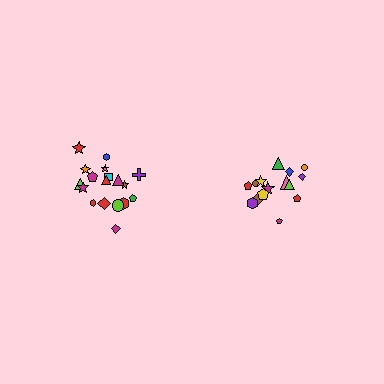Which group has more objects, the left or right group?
The left group.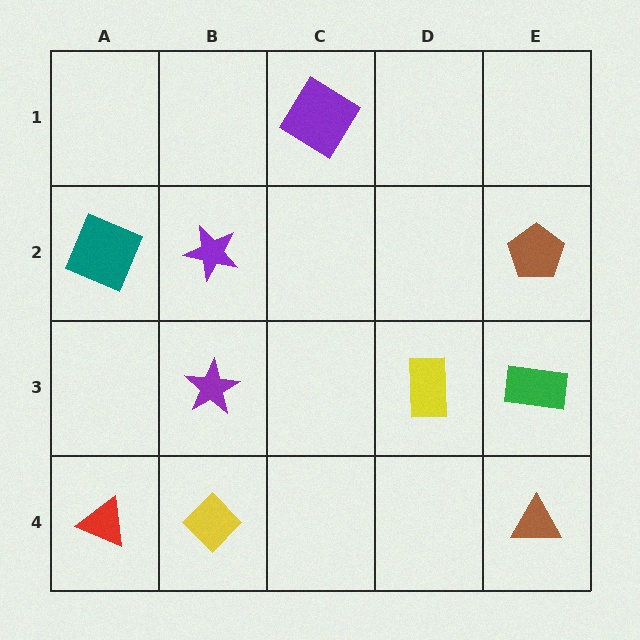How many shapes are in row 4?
3 shapes.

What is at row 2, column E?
A brown pentagon.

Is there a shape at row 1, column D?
No, that cell is empty.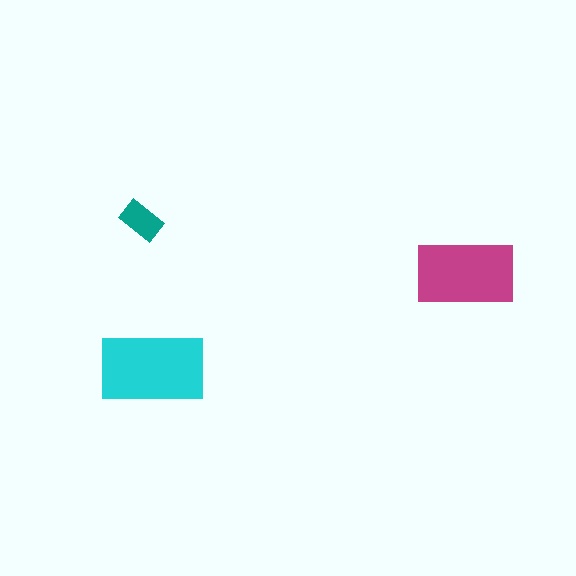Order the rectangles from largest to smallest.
the cyan one, the magenta one, the teal one.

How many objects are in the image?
There are 3 objects in the image.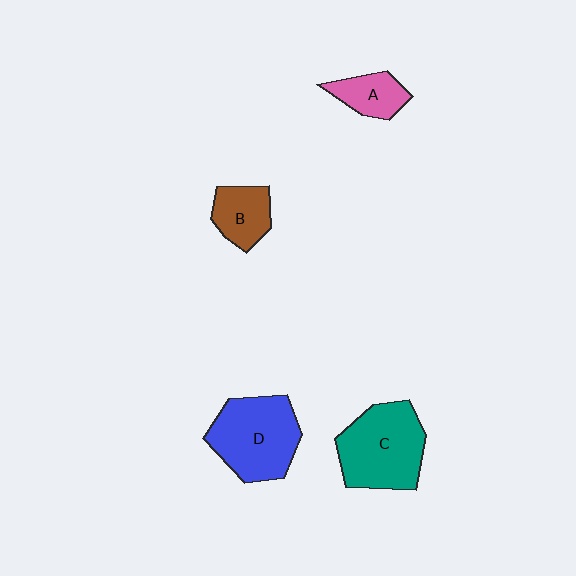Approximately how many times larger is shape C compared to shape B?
Approximately 2.1 times.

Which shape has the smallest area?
Shape A (pink).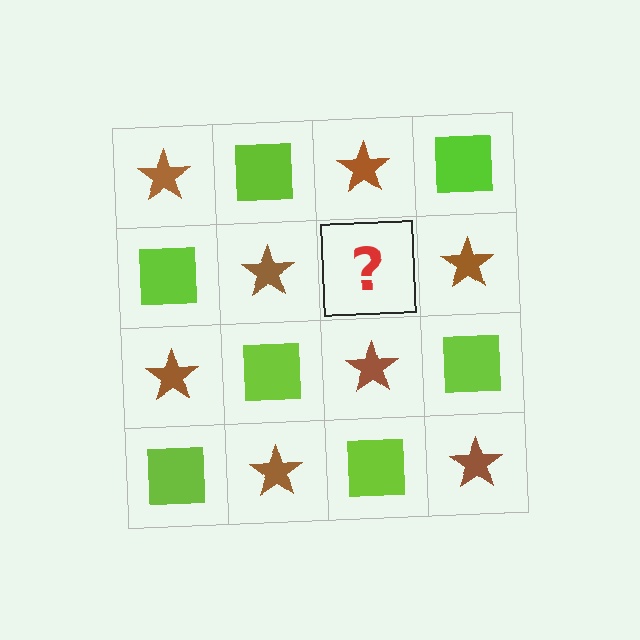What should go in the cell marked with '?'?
The missing cell should contain a lime square.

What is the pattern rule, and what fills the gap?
The rule is that it alternates brown star and lime square in a checkerboard pattern. The gap should be filled with a lime square.